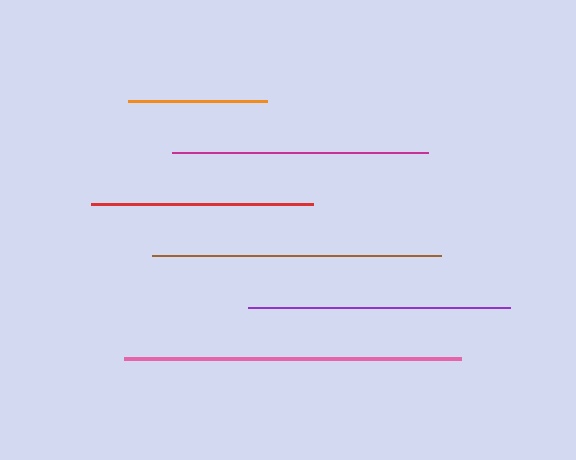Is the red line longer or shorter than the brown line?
The brown line is longer than the red line.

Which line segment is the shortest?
The orange line is the shortest at approximately 139 pixels.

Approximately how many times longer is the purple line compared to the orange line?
The purple line is approximately 1.9 times the length of the orange line.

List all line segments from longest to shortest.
From longest to shortest: pink, brown, purple, magenta, red, orange.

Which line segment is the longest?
The pink line is the longest at approximately 338 pixels.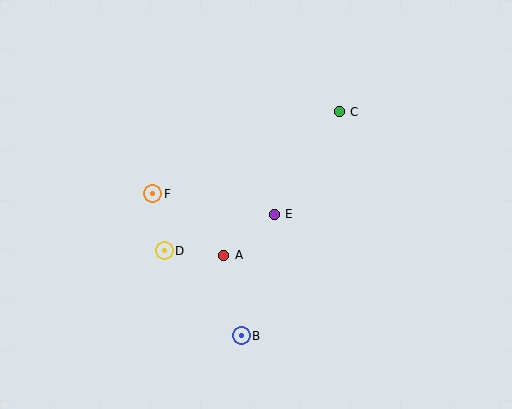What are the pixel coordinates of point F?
Point F is at (153, 194).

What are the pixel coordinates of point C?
Point C is at (339, 112).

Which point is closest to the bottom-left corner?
Point D is closest to the bottom-left corner.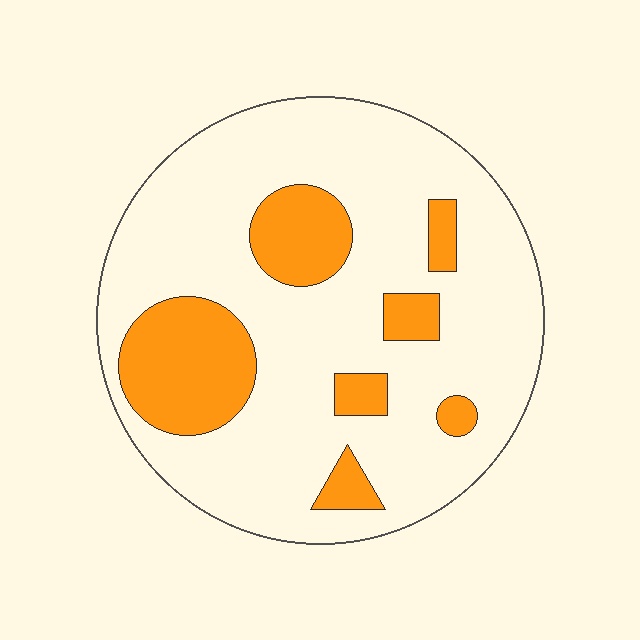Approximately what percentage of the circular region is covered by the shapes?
Approximately 20%.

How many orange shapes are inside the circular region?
7.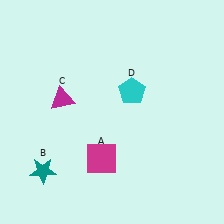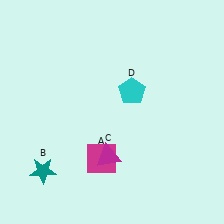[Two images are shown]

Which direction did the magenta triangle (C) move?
The magenta triangle (C) moved down.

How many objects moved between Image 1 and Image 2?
1 object moved between the two images.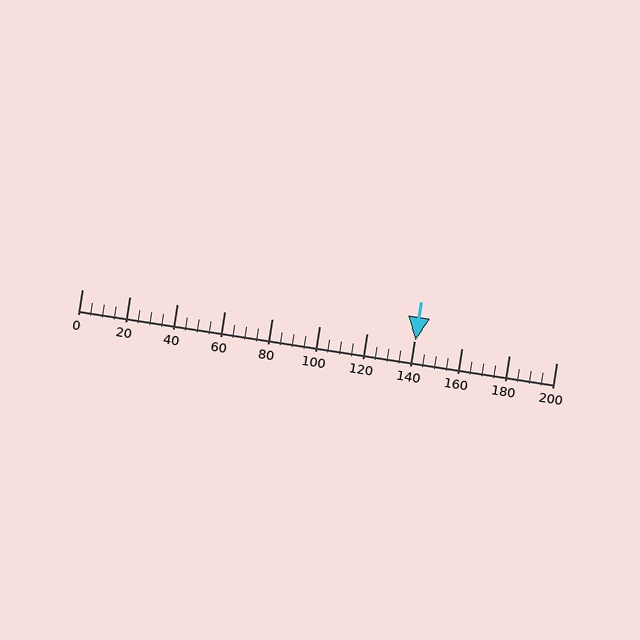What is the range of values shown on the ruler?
The ruler shows values from 0 to 200.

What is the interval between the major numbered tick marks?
The major tick marks are spaced 20 units apart.